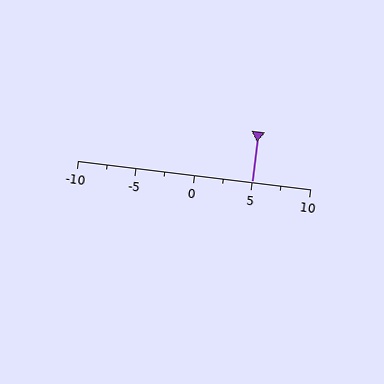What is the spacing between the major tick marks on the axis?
The major ticks are spaced 5 apart.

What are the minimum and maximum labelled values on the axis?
The axis runs from -10 to 10.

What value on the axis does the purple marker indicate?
The marker indicates approximately 5.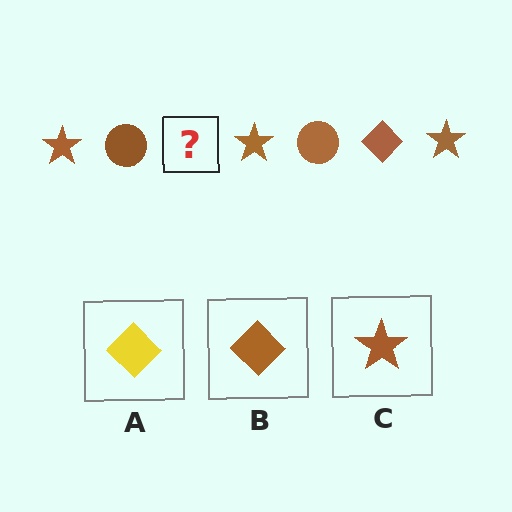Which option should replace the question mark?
Option B.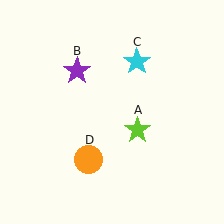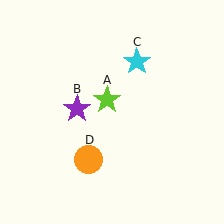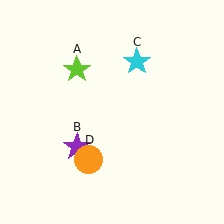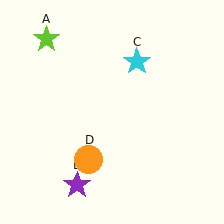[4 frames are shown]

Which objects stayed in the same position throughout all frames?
Cyan star (object C) and orange circle (object D) remained stationary.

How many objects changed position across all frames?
2 objects changed position: lime star (object A), purple star (object B).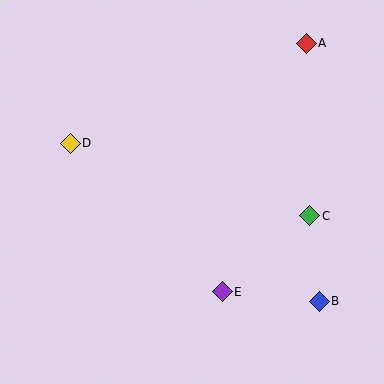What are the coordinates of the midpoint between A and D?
The midpoint between A and D is at (188, 93).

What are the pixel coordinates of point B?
Point B is at (319, 301).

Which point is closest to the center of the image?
Point E at (222, 292) is closest to the center.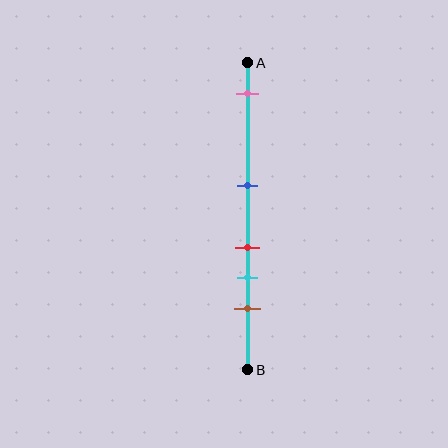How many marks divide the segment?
There are 5 marks dividing the segment.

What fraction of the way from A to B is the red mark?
The red mark is approximately 60% (0.6) of the way from A to B.